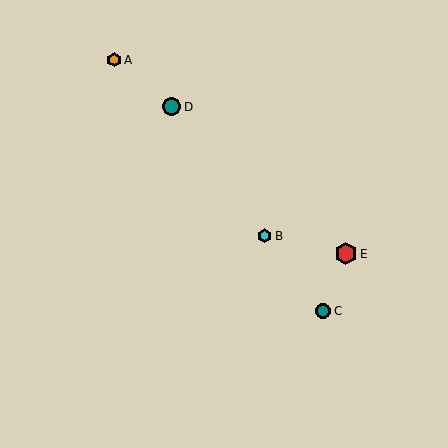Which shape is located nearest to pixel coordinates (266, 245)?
The cyan hexagon (labeled B) at (265, 236) is nearest to that location.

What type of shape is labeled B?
Shape B is a cyan hexagon.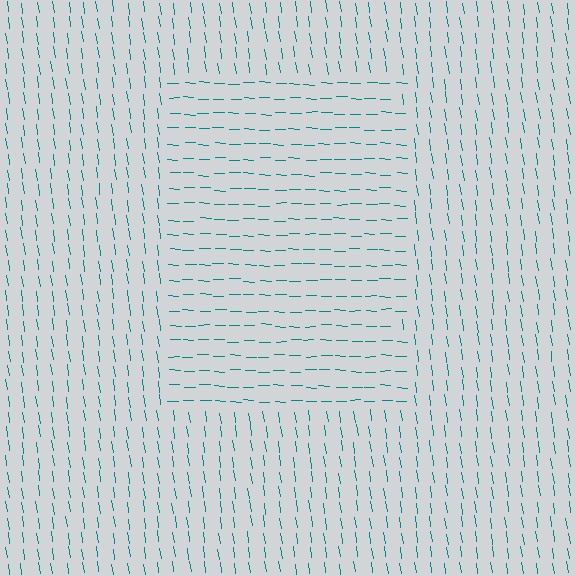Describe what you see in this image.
The image is filled with small teal line segments. A rectangle region in the image has lines oriented differently from the surrounding lines, creating a visible texture boundary.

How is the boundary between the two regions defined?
The boundary is defined purely by a change in line orientation (approximately 81 degrees difference). All lines are the same color and thickness.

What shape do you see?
I see a rectangle.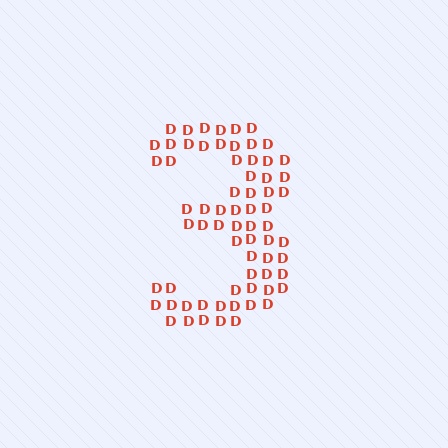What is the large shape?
The large shape is the digit 3.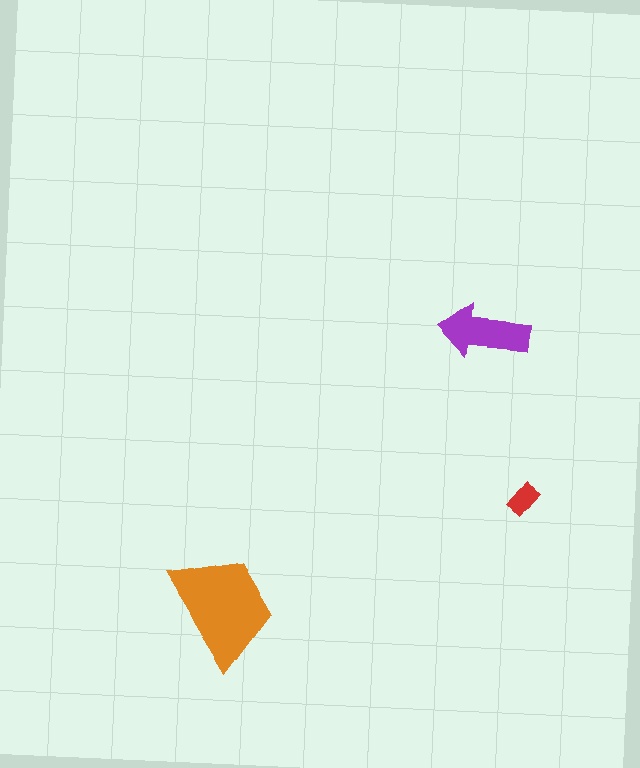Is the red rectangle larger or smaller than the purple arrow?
Smaller.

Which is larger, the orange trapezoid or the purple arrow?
The orange trapezoid.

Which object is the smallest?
The red rectangle.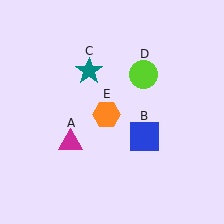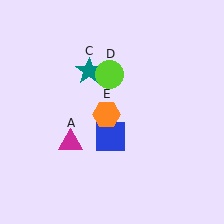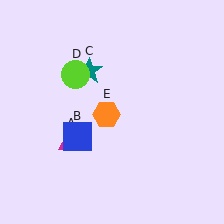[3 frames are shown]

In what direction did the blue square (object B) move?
The blue square (object B) moved left.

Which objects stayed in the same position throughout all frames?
Magenta triangle (object A) and teal star (object C) and orange hexagon (object E) remained stationary.